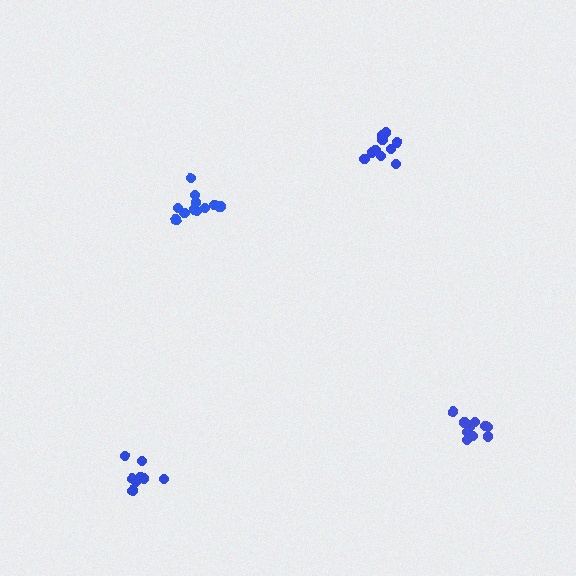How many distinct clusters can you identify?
There are 4 distinct clusters.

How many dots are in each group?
Group 1: 9 dots, Group 2: 11 dots, Group 3: 10 dots, Group 4: 11 dots (41 total).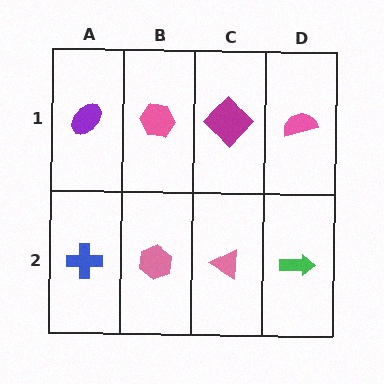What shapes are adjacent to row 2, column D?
A pink semicircle (row 1, column D), a pink triangle (row 2, column C).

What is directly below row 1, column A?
A blue cross.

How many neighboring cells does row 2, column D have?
2.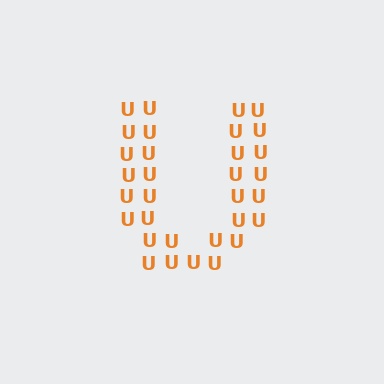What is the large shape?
The large shape is the letter U.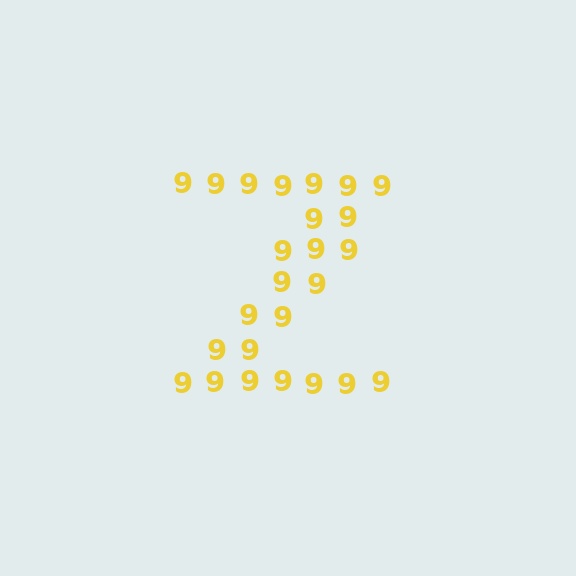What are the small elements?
The small elements are digit 9's.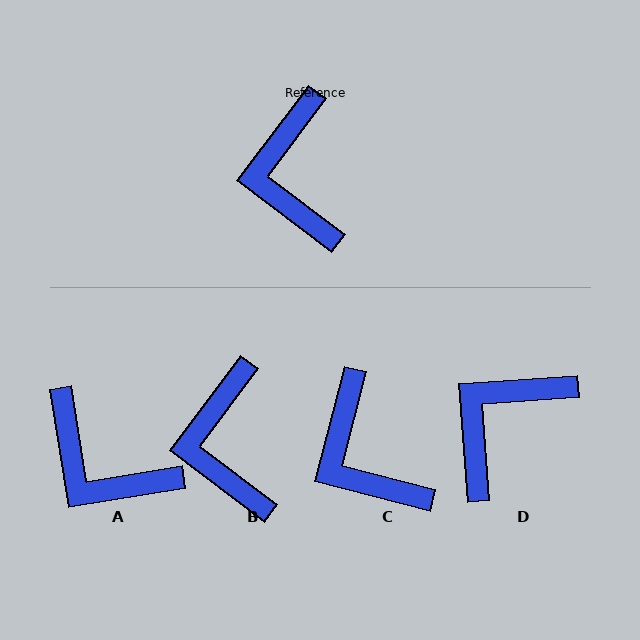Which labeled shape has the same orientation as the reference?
B.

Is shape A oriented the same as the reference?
No, it is off by about 46 degrees.